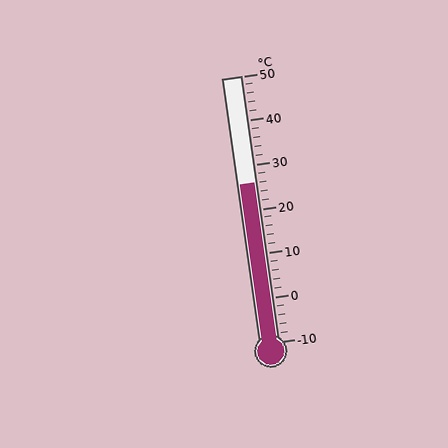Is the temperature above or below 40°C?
The temperature is below 40°C.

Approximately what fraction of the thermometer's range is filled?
The thermometer is filled to approximately 60% of its range.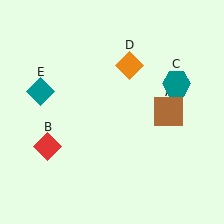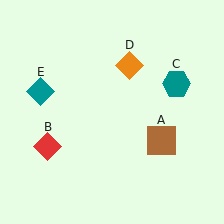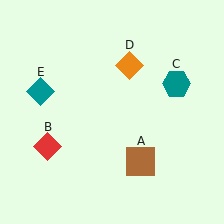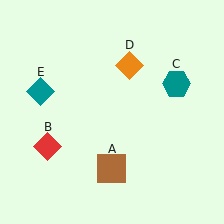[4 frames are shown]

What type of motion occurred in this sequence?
The brown square (object A) rotated clockwise around the center of the scene.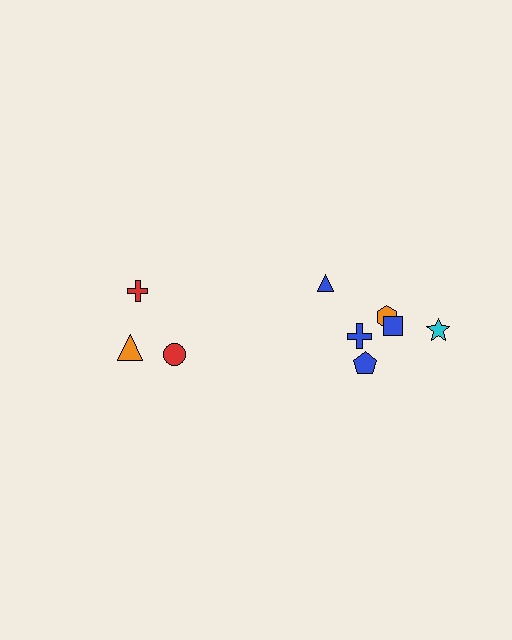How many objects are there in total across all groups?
There are 9 objects.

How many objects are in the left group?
There are 3 objects.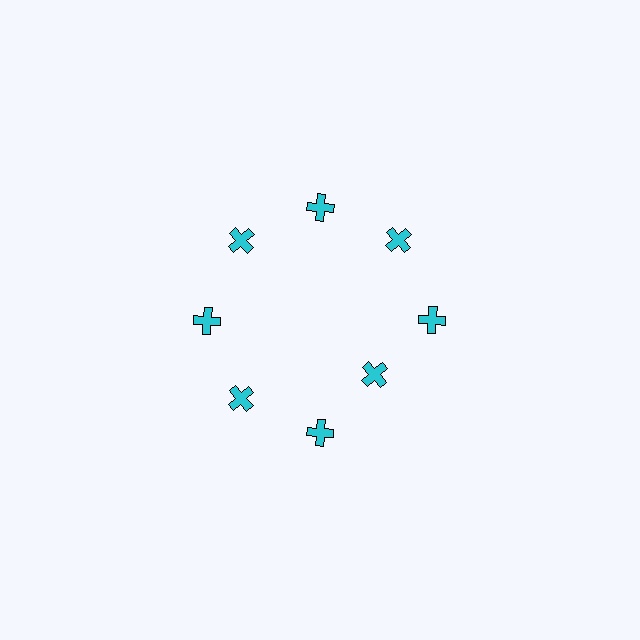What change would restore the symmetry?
The symmetry would be restored by moving it outward, back onto the ring so that all 8 crosses sit at equal angles and equal distance from the center.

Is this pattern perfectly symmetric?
No. The 8 cyan crosses are arranged in a ring, but one element near the 4 o'clock position is pulled inward toward the center, breaking the 8-fold rotational symmetry.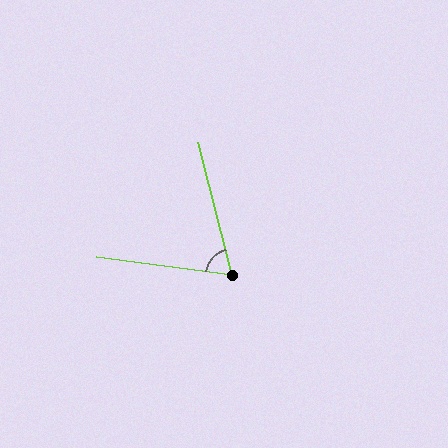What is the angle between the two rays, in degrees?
Approximately 68 degrees.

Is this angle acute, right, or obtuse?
It is acute.